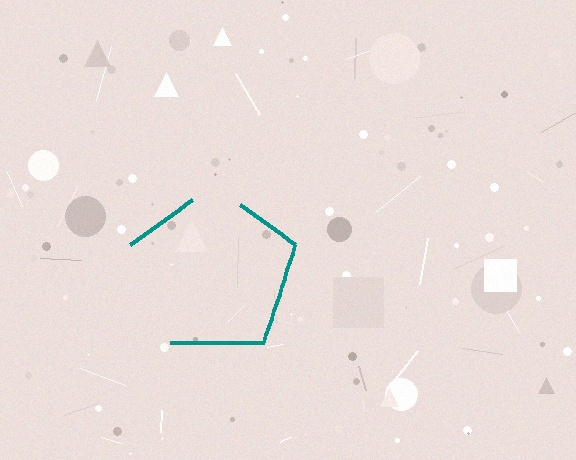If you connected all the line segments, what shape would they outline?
They would outline a pentagon.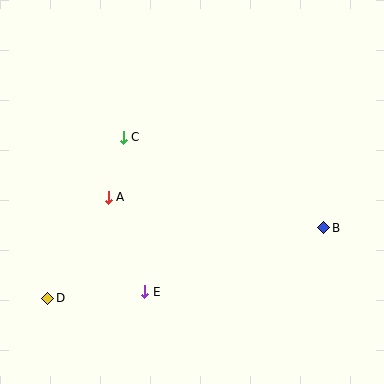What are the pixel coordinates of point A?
Point A is at (108, 197).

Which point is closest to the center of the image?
Point A at (108, 197) is closest to the center.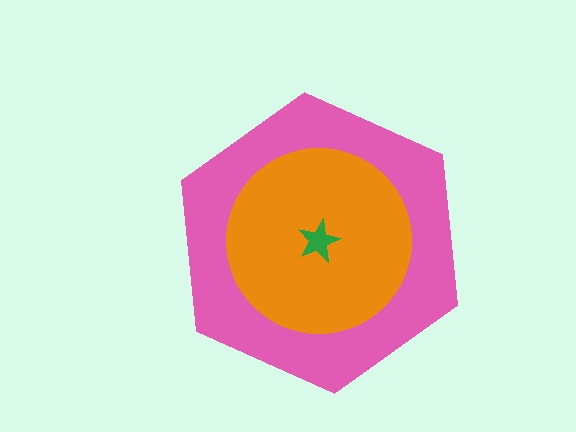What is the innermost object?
The green star.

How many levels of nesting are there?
3.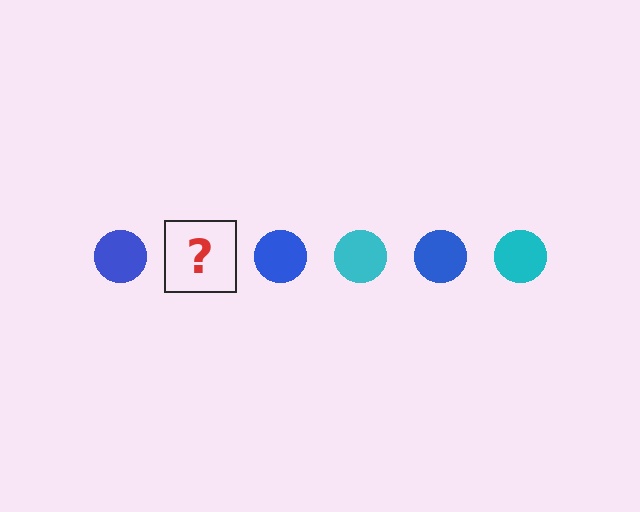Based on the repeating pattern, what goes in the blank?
The blank should be a cyan circle.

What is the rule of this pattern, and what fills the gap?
The rule is that the pattern cycles through blue, cyan circles. The gap should be filled with a cyan circle.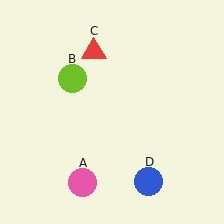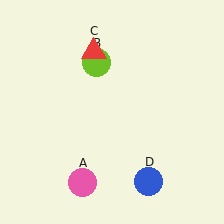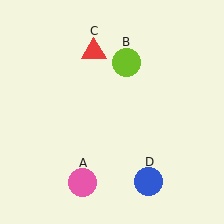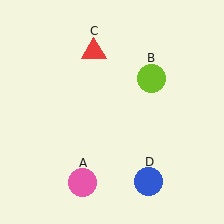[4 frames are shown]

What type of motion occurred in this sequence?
The lime circle (object B) rotated clockwise around the center of the scene.